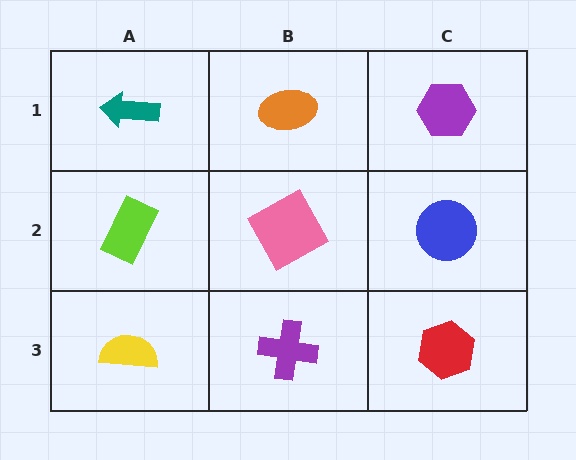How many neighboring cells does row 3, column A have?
2.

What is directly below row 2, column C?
A red hexagon.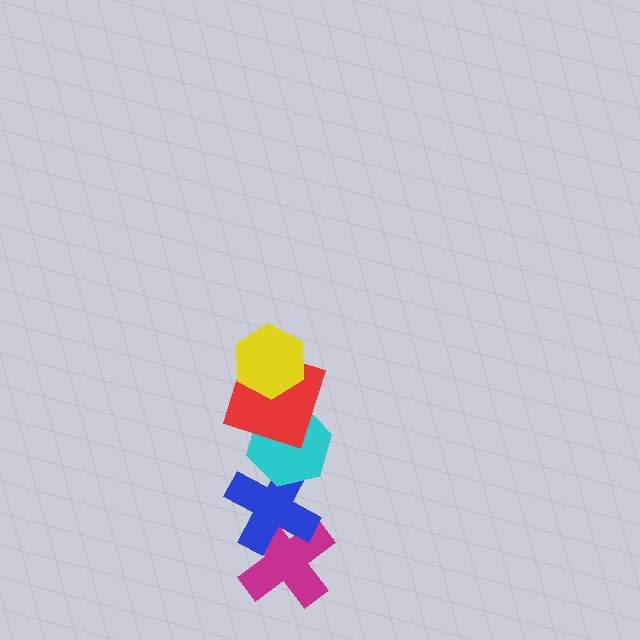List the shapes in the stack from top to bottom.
From top to bottom: the yellow hexagon, the red square, the cyan hexagon, the blue cross, the magenta cross.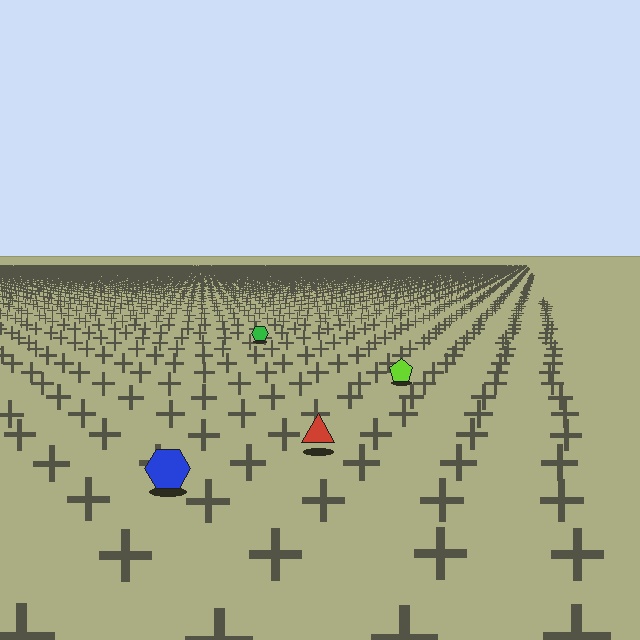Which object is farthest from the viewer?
The green hexagon is farthest from the viewer. It appears smaller and the ground texture around it is denser.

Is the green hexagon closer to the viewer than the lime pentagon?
No. The lime pentagon is closer — you can tell from the texture gradient: the ground texture is coarser near it.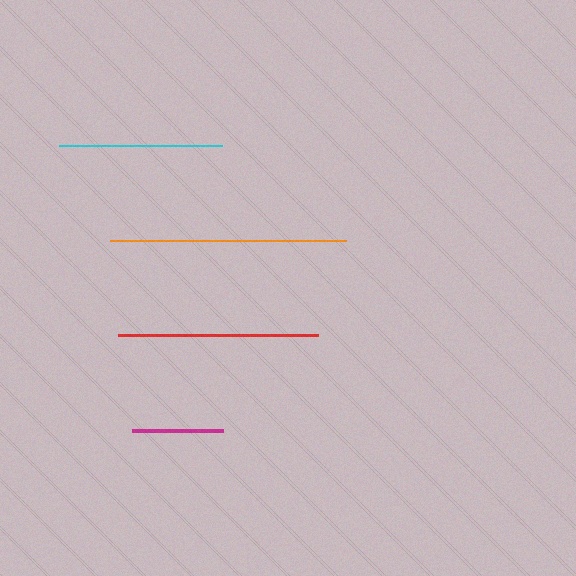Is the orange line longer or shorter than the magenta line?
The orange line is longer than the magenta line.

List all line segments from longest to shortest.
From longest to shortest: orange, red, cyan, magenta.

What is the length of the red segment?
The red segment is approximately 200 pixels long.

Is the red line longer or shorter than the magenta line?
The red line is longer than the magenta line.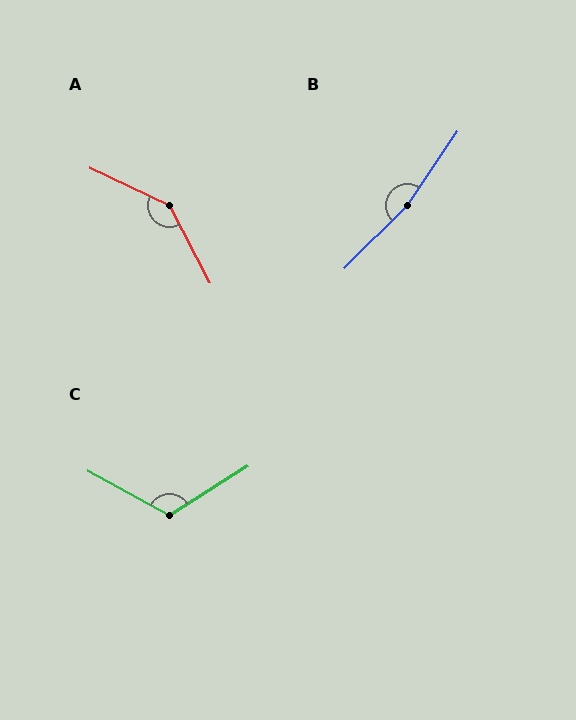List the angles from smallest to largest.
C (119°), A (143°), B (169°).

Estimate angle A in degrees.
Approximately 143 degrees.